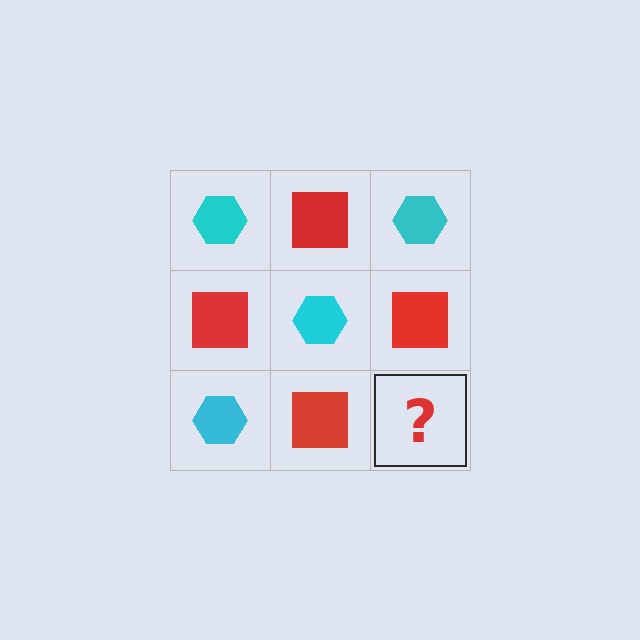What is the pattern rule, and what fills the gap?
The rule is that it alternates cyan hexagon and red square in a checkerboard pattern. The gap should be filled with a cyan hexagon.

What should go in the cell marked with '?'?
The missing cell should contain a cyan hexagon.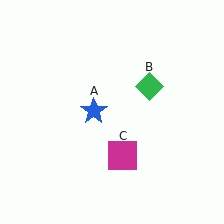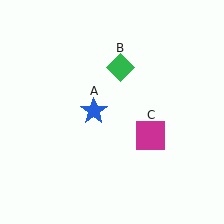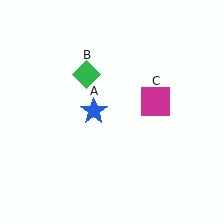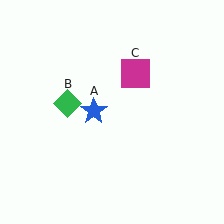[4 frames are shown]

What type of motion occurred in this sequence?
The green diamond (object B), magenta square (object C) rotated counterclockwise around the center of the scene.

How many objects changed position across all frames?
2 objects changed position: green diamond (object B), magenta square (object C).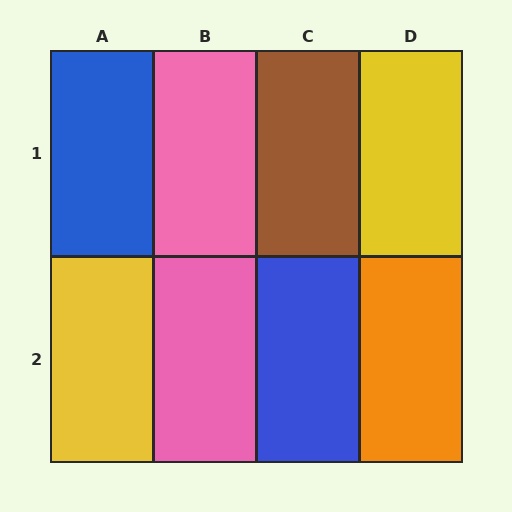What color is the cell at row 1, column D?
Yellow.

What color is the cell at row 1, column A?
Blue.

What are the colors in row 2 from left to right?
Yellow, pink, blue, orange.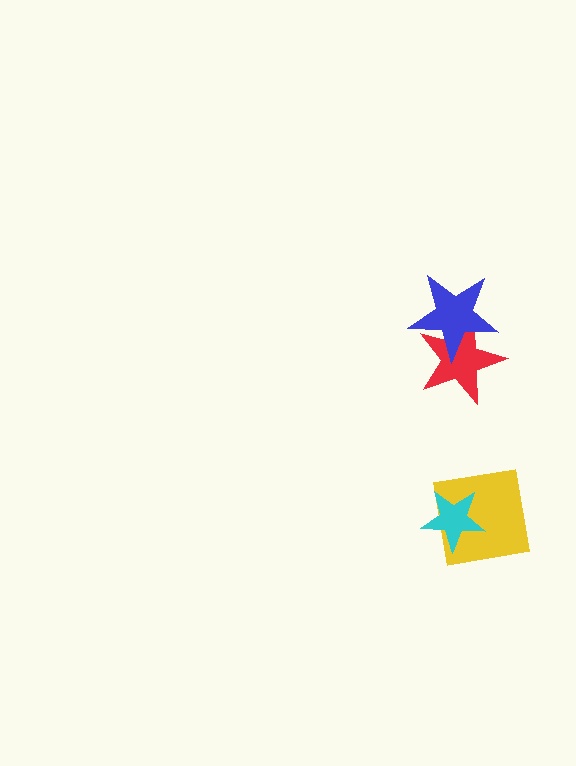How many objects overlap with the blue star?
1 object overlaps with the blue star.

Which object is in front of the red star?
The blue star is in front of the red star.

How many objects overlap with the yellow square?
1 object overlaps with the yellow square.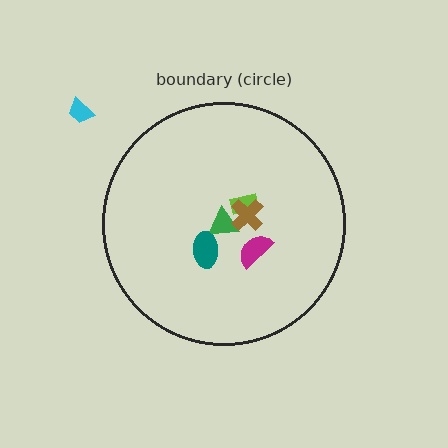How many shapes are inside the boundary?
5 inside, 1 outside.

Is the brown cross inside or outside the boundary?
Inside.